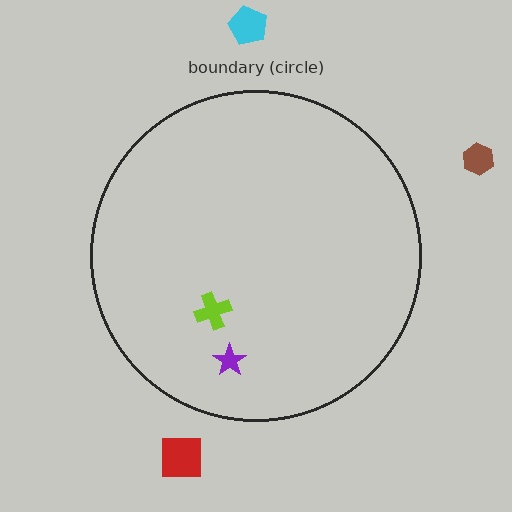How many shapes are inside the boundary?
2 inside, 3 outside.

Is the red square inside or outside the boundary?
Outside.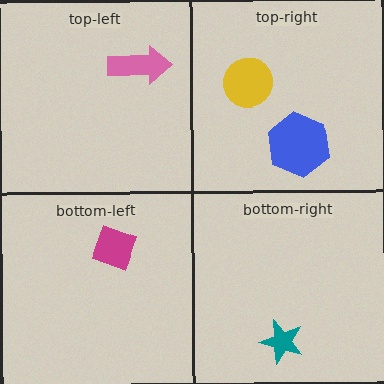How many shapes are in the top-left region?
1.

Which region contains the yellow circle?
The top-right region.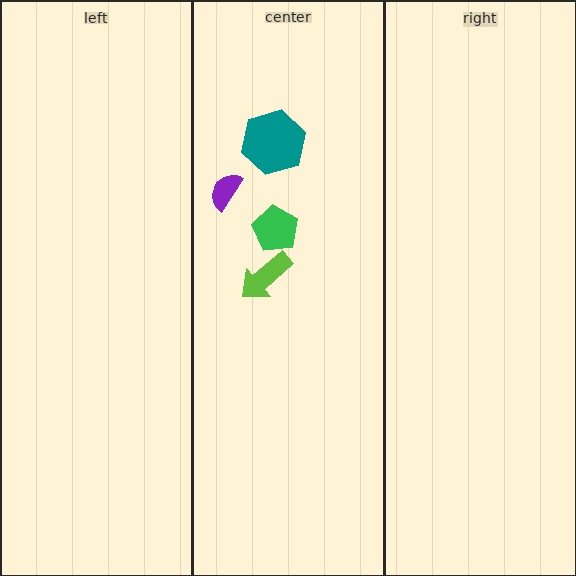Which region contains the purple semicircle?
The center region.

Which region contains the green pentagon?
The center region.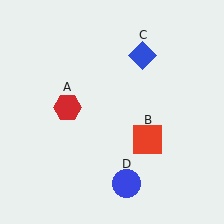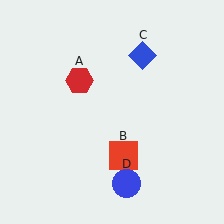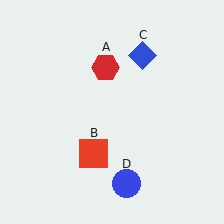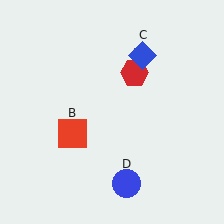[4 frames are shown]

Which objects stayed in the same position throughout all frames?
Blue diamond (object C) and blue circle (object D) remained stationary.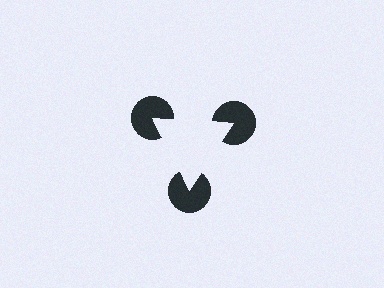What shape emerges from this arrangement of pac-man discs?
An illusory triangle — its edges are inferred from the aligned wedge cuts in the pac-man discs, not physically drawn.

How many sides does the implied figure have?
3 sides.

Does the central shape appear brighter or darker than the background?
It typically appears slightly brighter than the background, even though no actual brightness change is drawn.